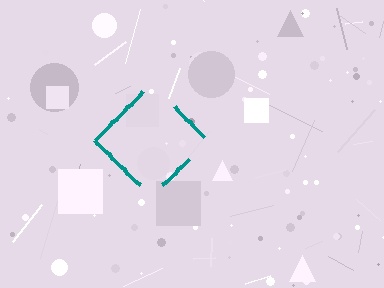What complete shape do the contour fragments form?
The contour fragments form a diamond.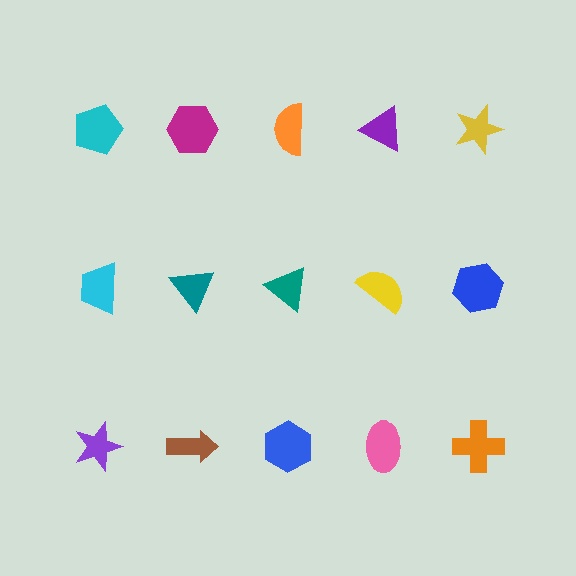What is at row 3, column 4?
A pink ellipse.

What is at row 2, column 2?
A teal triangle.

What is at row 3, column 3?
A blue hexagon.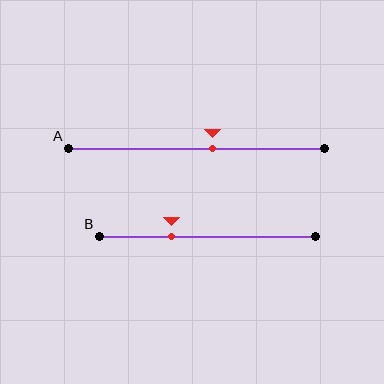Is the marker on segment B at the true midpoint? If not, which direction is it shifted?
No, the marker on segment B is shifted to the left by about 17% of the segment length.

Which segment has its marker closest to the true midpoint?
Segment A has its marker closest to the true midpoint.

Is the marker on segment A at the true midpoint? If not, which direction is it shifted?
No, the marker on segment A is shifted to the right by about 6% of the segment length.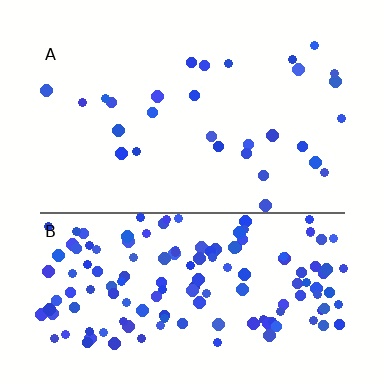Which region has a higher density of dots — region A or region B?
B (the bottom).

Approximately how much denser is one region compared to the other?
Approximately 5.1× — region B over region A.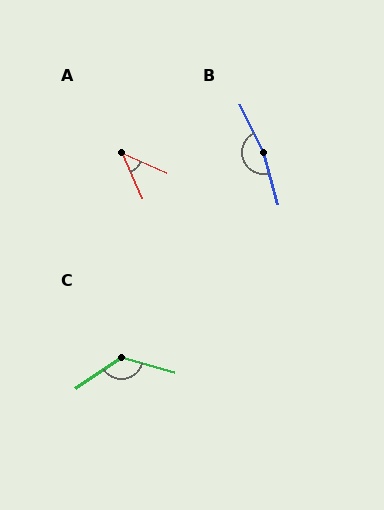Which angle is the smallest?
A, at approximately 42 degrees.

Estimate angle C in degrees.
Approximately 130 degrees.